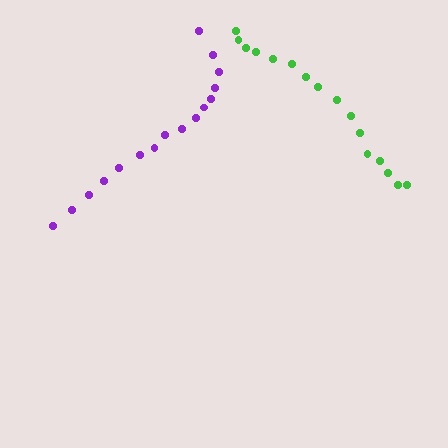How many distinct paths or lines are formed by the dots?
There are 2 distinct paths.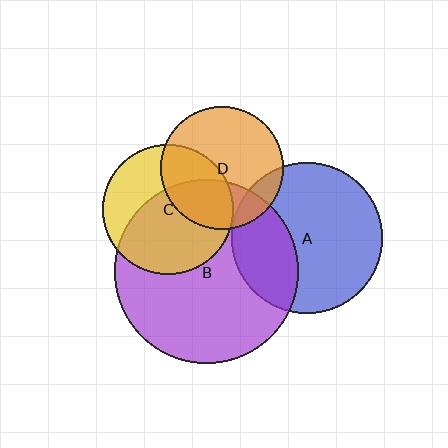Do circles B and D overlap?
Yes.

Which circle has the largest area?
Circle B (purple).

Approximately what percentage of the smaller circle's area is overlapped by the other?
Approximately 30%.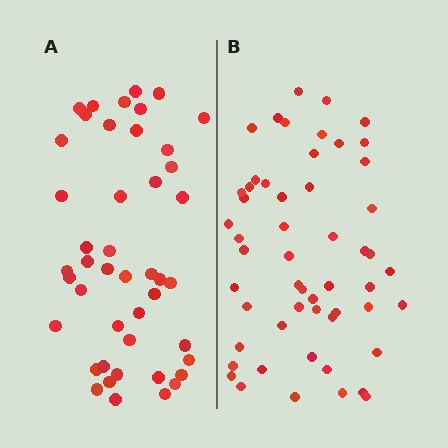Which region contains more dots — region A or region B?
Region B (the right region) has more dots.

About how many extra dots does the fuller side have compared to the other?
Region B has roughly 8 or so more dots than region A.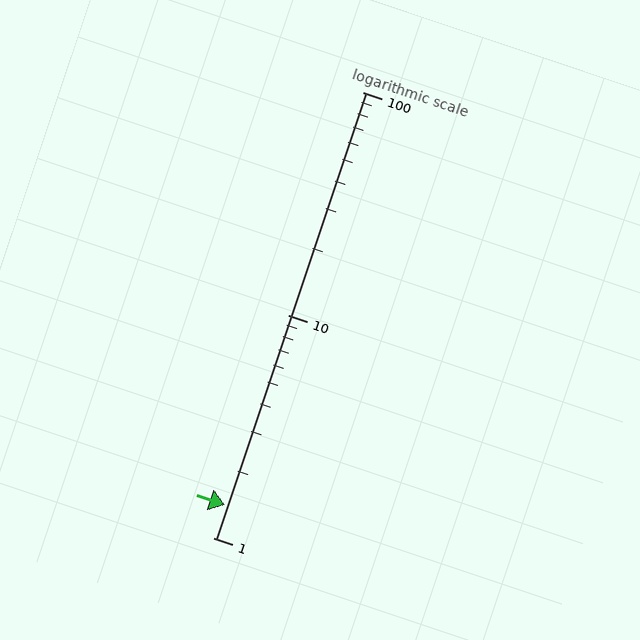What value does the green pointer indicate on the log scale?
The pointer indicates approximately 1.4.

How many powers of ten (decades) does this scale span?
The scale spans 2 decades, from 1 to 100.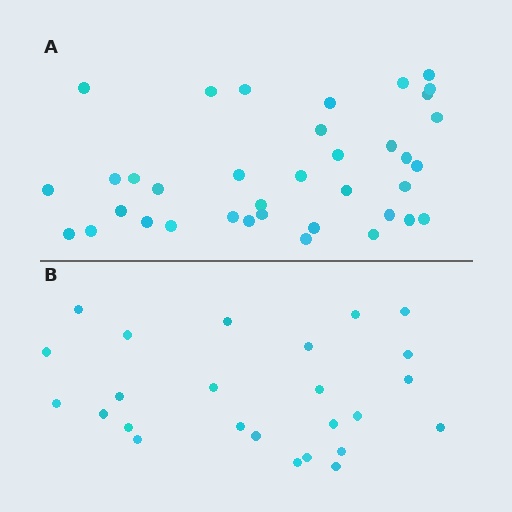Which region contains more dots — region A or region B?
Region A (the top region) has more dots.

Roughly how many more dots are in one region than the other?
Region A has roughly 12 or so more dots than region B.